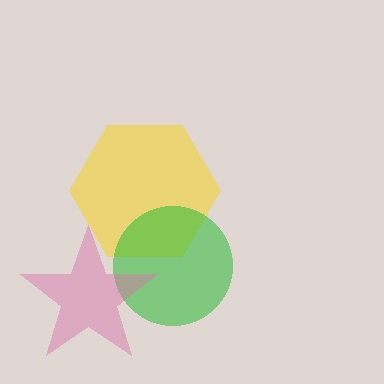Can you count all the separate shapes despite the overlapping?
Yes, there are 3 separate shapes.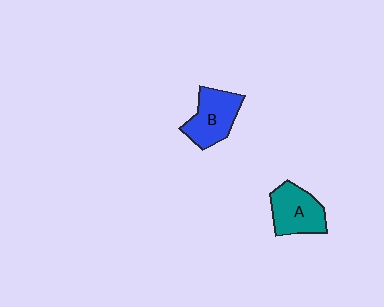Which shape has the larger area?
Shape B (blue).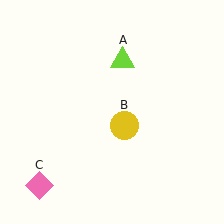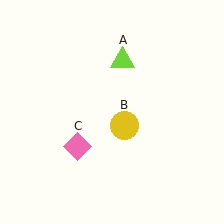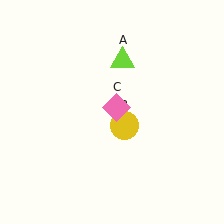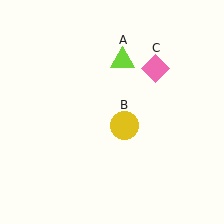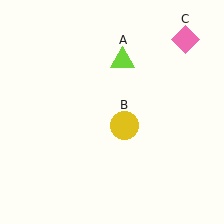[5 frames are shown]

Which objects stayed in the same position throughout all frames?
Lime triangle (object A) and yellow circle (object B) remained stationary.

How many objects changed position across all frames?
1 object changed position: pink diamond (object C).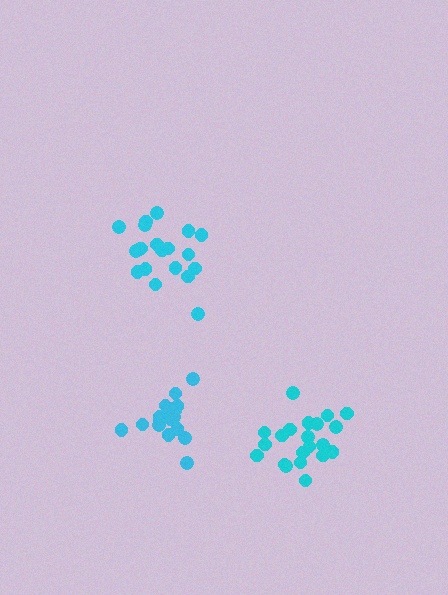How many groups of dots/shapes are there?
There are 3 groups.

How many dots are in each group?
Group 1: 20 dots, Group 2: 17 dots, Group 3: 21 dots (58 total).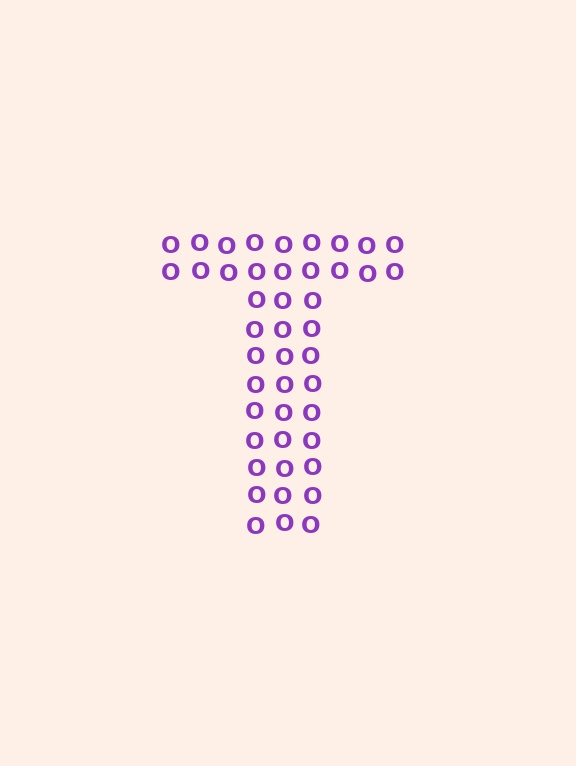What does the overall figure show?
The overall figure shows the letter T.